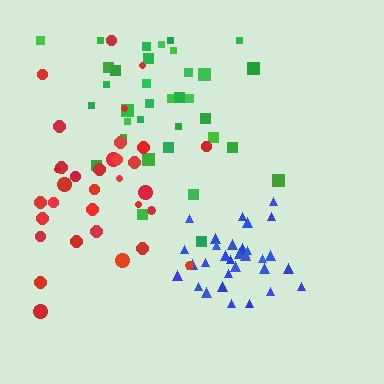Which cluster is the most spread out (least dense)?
Red.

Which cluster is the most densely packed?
Blue.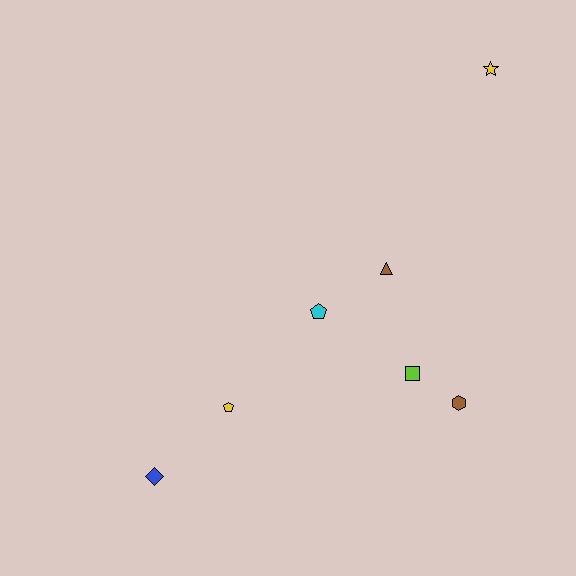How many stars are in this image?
There is 1 star.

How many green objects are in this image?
There are no green objects.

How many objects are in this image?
There are 7 objects.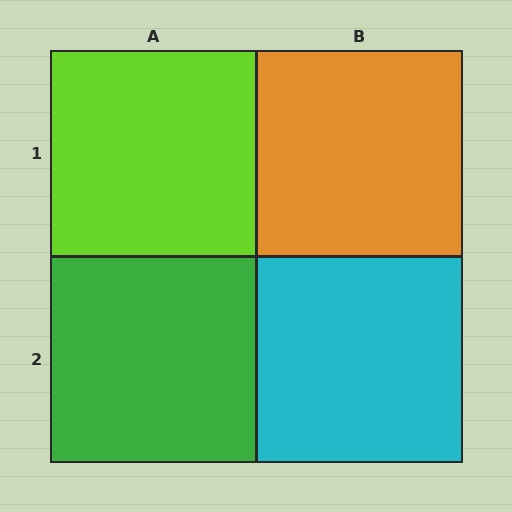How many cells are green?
1 cell is green.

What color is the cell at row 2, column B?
Cyan.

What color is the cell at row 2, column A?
Green.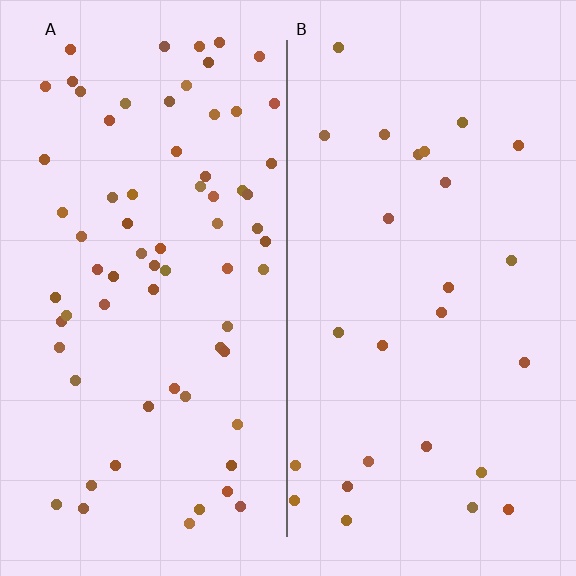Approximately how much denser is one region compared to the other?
Approximately 2.7× — region A over region B.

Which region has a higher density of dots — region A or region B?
A (the left).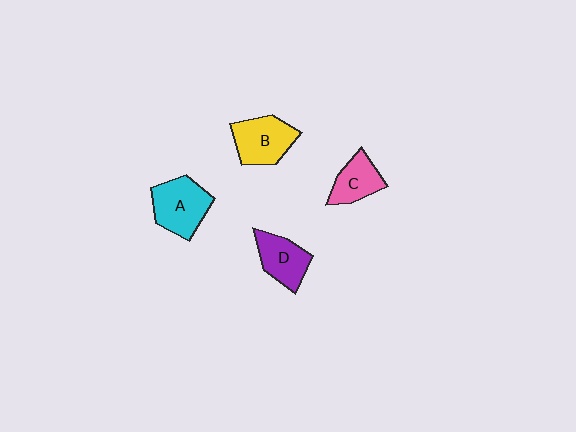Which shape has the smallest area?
Shape C (pink).